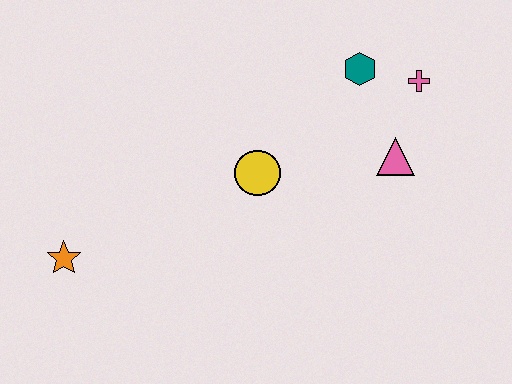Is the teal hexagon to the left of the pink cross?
Yes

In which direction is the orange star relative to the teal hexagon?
The orange star is to the left of the teal hexagon.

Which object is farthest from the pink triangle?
The orange star is farthest from the pink triangle.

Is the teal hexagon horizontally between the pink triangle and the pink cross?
No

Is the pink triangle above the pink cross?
No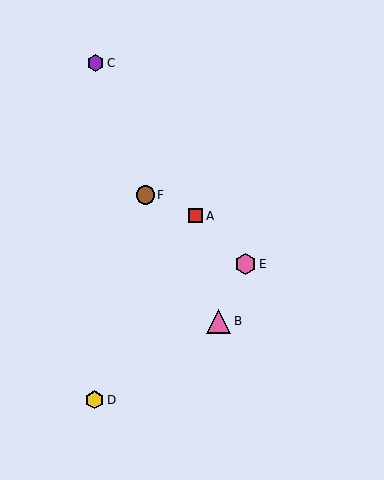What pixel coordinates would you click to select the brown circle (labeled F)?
Click at (145, 195) to select the brown circle F.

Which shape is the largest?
The pink triangle (labeled B) is the largest.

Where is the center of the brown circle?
The center of the brown circle is at (145, 195).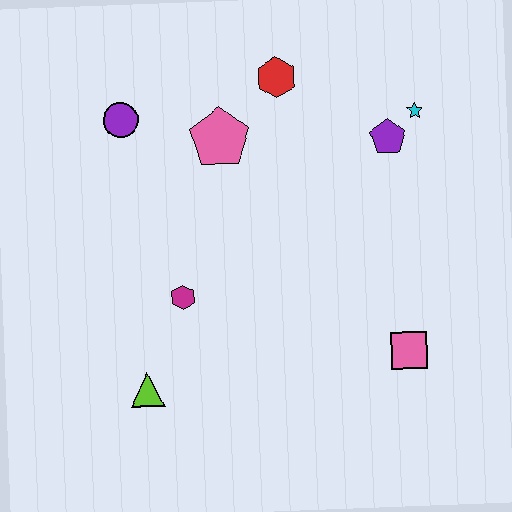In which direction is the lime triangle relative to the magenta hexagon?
The lime triangle is below the magenta hexagon.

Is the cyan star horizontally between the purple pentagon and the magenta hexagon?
No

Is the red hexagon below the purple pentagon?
No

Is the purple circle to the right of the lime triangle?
No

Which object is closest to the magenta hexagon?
The lime triangle is closest to the magenta hexagon.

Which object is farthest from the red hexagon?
The lime triangle is farthest from the red hexagon.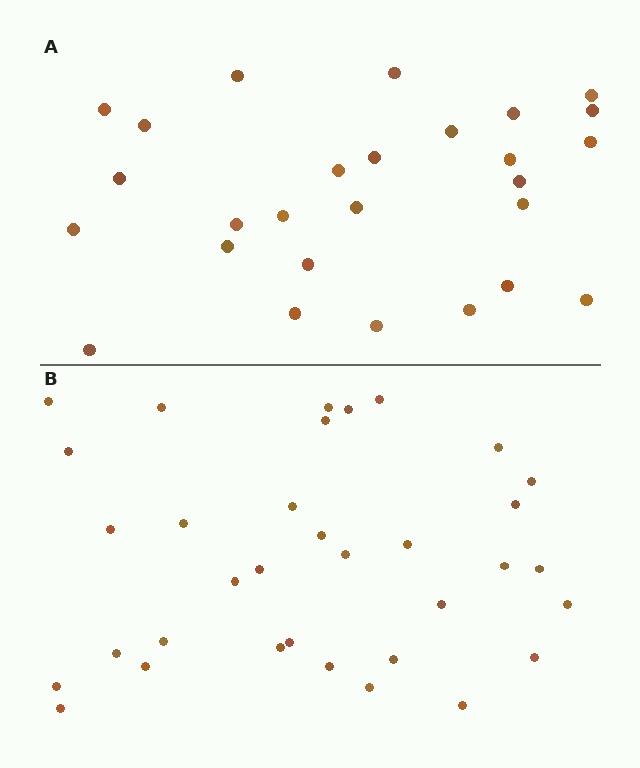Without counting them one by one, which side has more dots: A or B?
Region B (the bottom region) has more dots.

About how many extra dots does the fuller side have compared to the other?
Region B has roughly 8 or so more dots than region A.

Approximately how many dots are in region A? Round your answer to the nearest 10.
About 30 dots. (The exact count is 27, which rounds to 30.)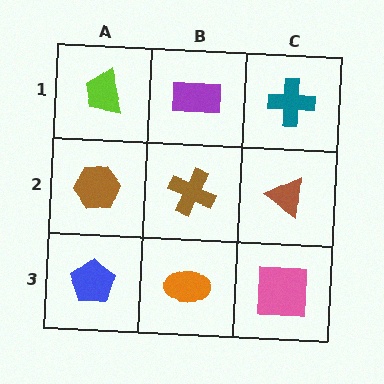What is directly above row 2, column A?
A lime trapezoid.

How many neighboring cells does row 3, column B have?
3.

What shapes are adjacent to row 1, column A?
A brown hexagon (row 2, column A), a purple rectangle (row 1, column B).